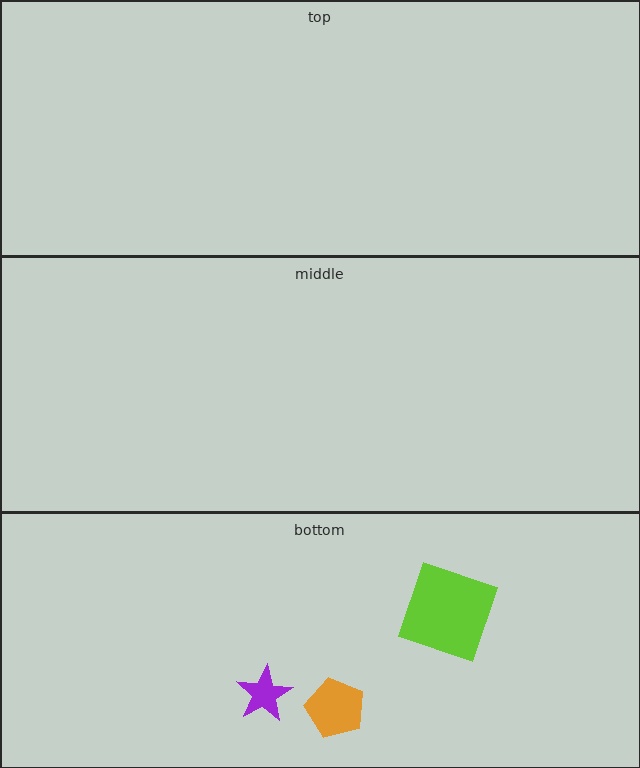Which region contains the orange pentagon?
The bottom region.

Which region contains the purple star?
The bottom region.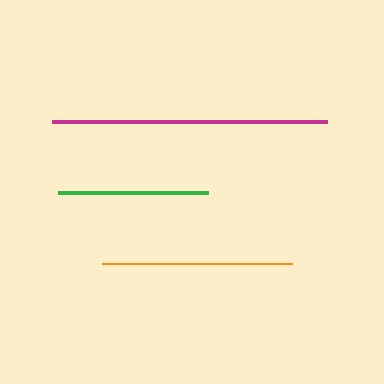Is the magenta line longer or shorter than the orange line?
The magenta line is longer than the orange line.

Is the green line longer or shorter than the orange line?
The orange line is longer than the green line.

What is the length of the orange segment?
The orange segment is approximately 190 pixels long.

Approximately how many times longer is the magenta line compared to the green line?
The magenta line is approximately 1.8 times the length of the green line.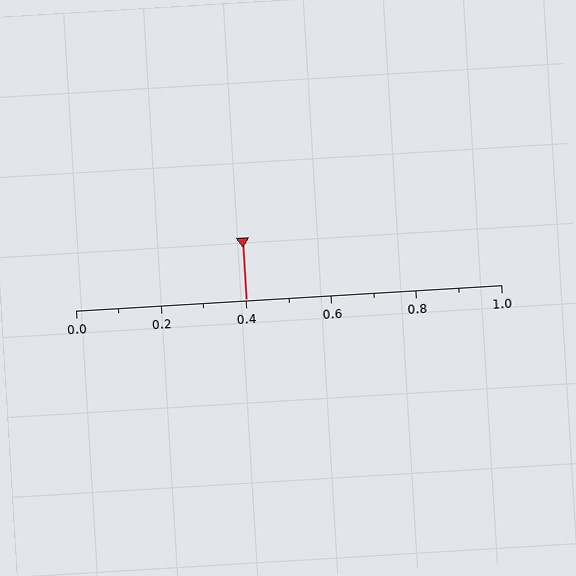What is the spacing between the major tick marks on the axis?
The major ticks are spaced 0.2 apart.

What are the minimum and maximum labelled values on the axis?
The axis runs from 0.0 to 1.0.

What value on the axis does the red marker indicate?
The marker indicates approximately 0.4.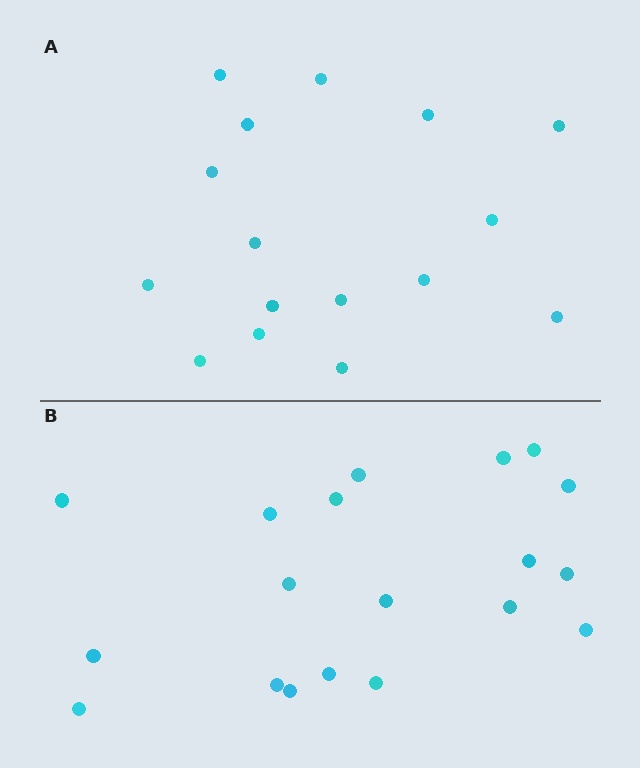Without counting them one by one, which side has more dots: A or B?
Region B (the bottom region) has more dots.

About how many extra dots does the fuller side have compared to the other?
Region B has just a few more — roughly 2 or 3 more dots than region A.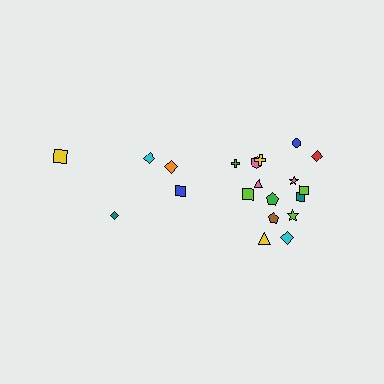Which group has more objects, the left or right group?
The right group.